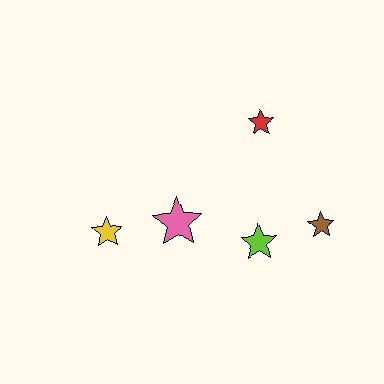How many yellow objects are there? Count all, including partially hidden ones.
There is 1 yellow object.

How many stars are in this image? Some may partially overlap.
There are 5 stars.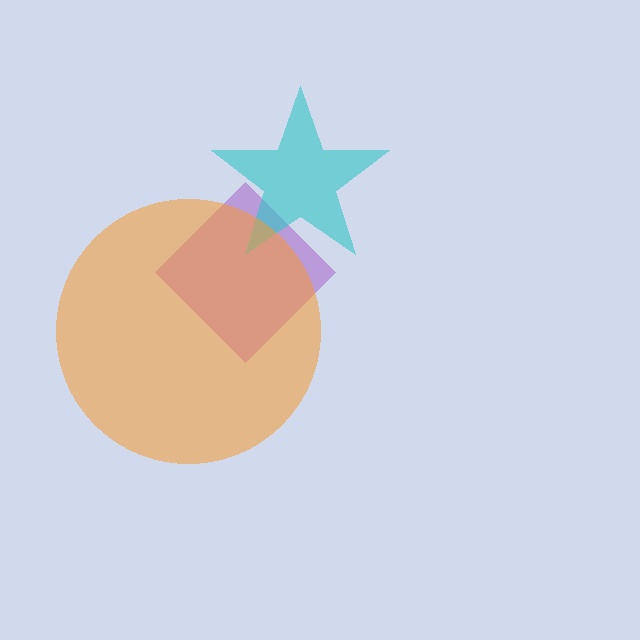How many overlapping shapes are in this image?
There are 3 overlapping shapes in the image.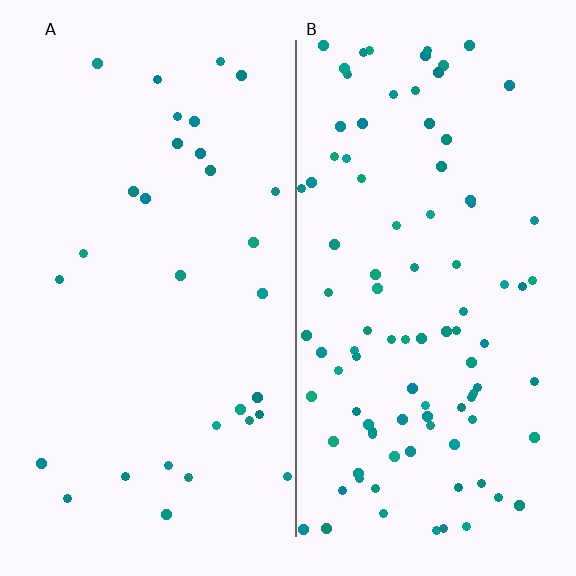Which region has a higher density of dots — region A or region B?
B (the right).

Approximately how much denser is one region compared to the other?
Approximately 3.2× — region B over region A.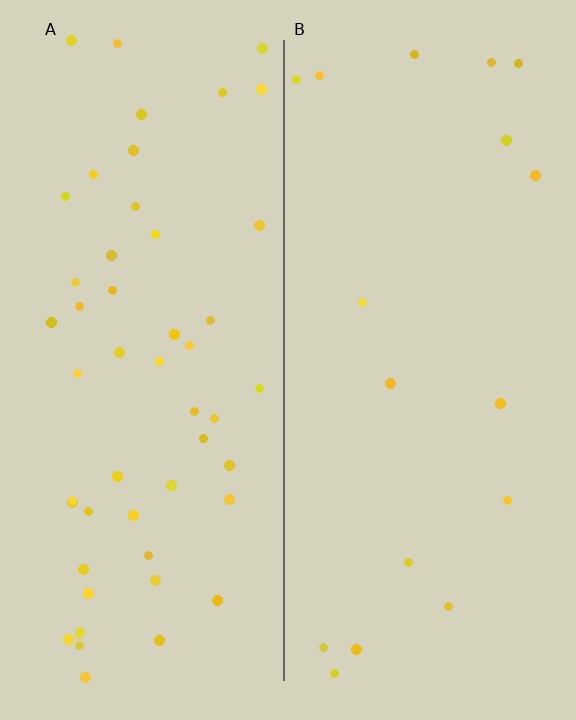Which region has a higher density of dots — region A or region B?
A (the left).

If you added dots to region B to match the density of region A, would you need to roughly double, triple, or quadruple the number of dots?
Approximately triple.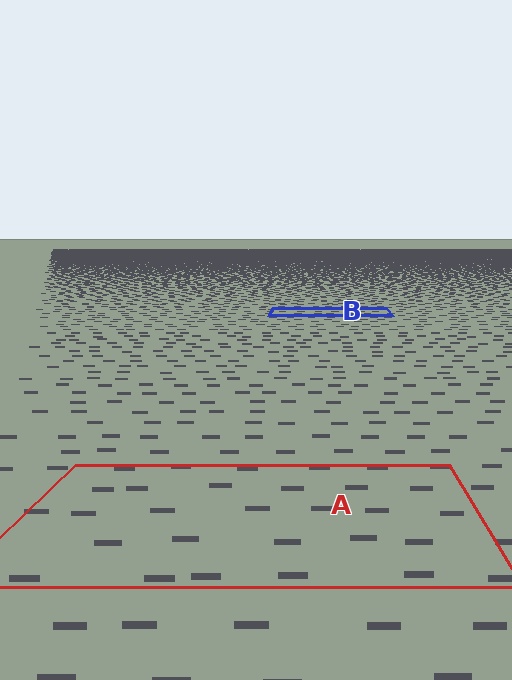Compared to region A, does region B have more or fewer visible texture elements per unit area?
Region B has more texture elements per unit area — they are packed more densely because it is farther away.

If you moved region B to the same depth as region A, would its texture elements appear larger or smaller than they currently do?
They would appear larger. At a closer depth, the same texture elements are projected at a bigger on-screen size.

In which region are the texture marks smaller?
The texture marks are smaller in region B, because it is farther away.